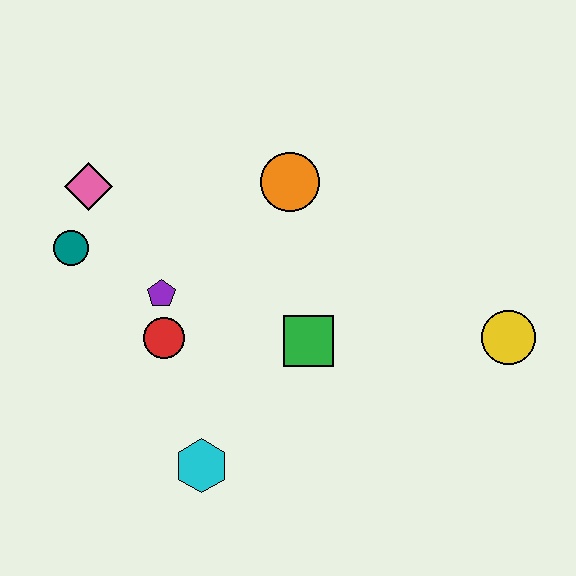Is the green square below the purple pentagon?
Yes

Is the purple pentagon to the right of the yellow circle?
No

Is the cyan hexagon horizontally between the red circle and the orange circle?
Yes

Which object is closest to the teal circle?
The pink diamond is closest to the teal circle.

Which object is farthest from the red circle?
The yellow circle is farthest from the red circle.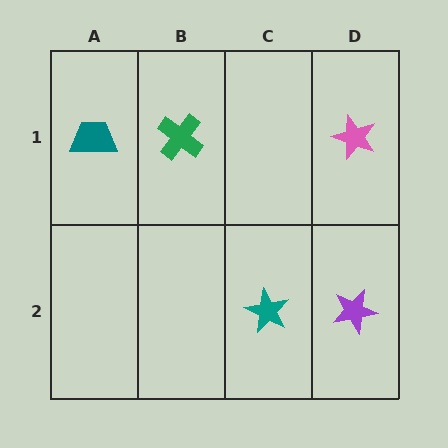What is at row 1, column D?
A pink star.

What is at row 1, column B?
A green cross.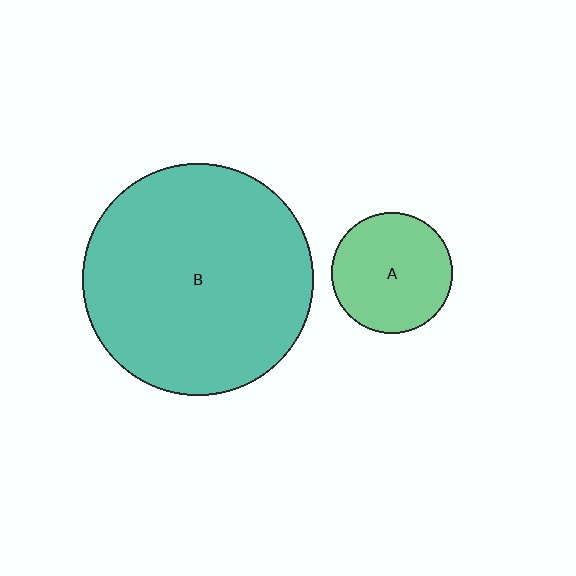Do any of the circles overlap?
No, none of the circles overlap.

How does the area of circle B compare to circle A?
Approximately 3.7 times.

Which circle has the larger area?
Circle B (teal).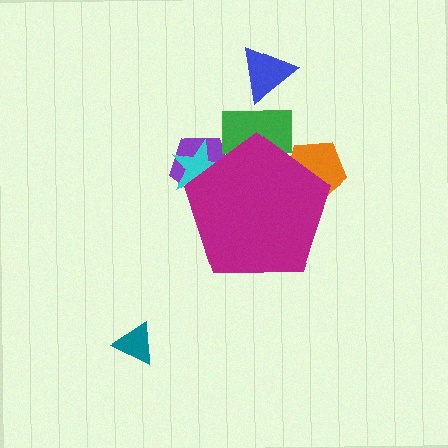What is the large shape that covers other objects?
A magenta pentagon.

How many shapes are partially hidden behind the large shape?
4 shapes are partially hidden.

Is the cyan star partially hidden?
Yes, the cyan star is partially hidden behind the magenta pentagon.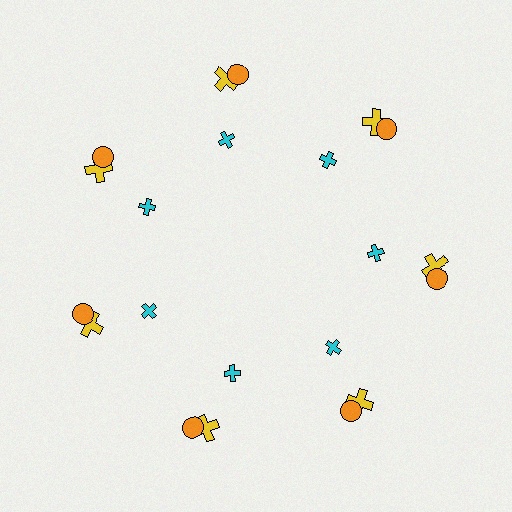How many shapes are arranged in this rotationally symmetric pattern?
There are 21 shapes, arranged in 7 groups of 3.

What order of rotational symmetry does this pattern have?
This pattern has 7-fold rotational symmetry.